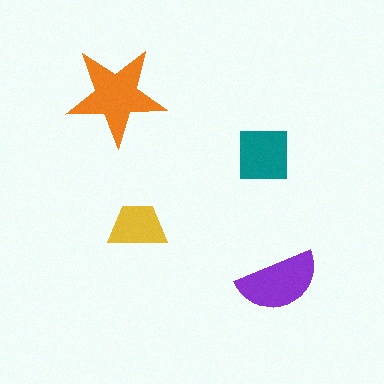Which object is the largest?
The orange star.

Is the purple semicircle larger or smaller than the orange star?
Smaller.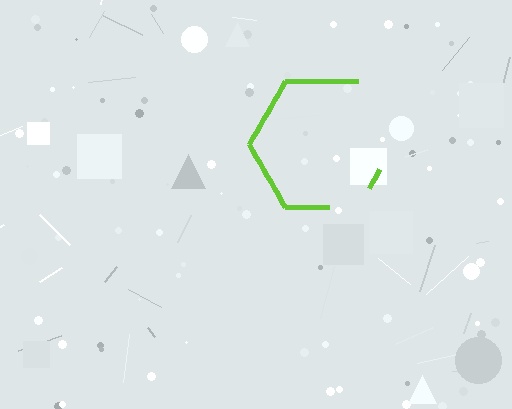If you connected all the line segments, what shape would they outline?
They would outline a hexagon.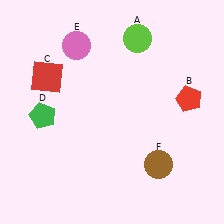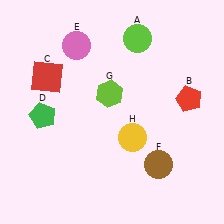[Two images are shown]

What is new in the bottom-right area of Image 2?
A yellow circle (H) was added in the bottom-right area of Image 2.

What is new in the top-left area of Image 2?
A lime hexagon (G) was added in the top-left area of Image 2.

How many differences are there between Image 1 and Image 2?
There are 2 differences between the two images.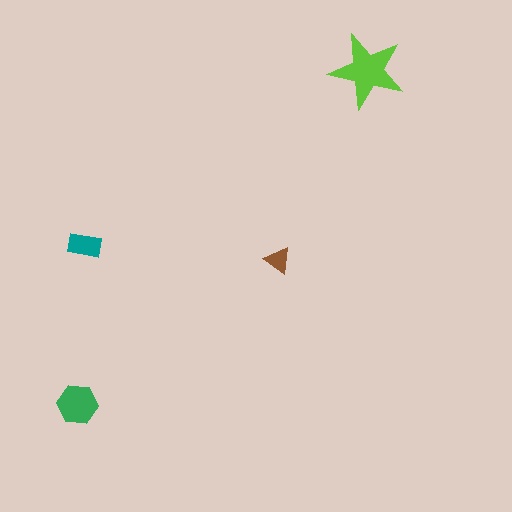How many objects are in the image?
There are 4 objects in the image.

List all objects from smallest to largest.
The brown triangle, the teal rectangle, the green hexagon, the lime star.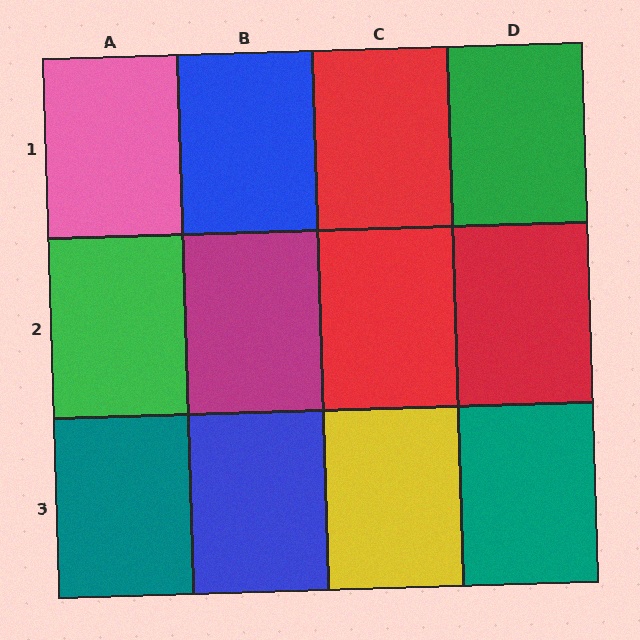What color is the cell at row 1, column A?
Pink.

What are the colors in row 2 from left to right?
Green, magenta, red, red.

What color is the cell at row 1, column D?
Green.